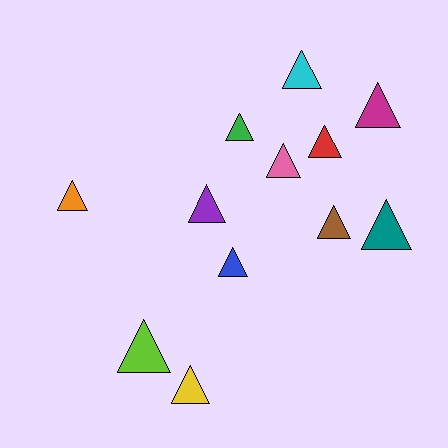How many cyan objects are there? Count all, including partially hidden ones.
There is 1 cyan object.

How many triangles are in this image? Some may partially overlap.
There are 12 triangles.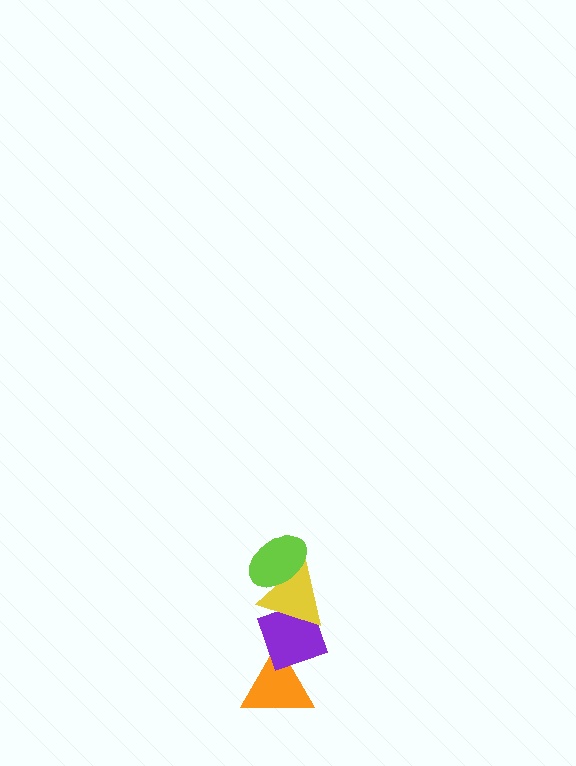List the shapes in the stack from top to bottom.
From top to bottom: the lime ellipse, the yellow triangle, the purple diamond, the orange triangle.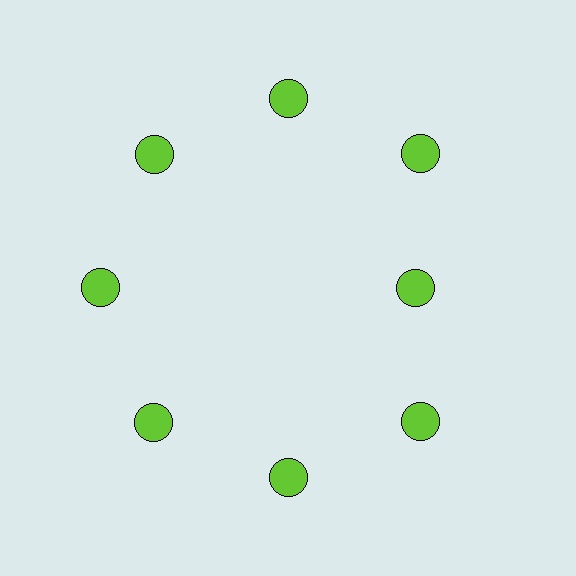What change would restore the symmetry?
The symmetry would be restored by moving it outward, back onto the ring so that all 8 circles sit at equal angles and equal distance from the center.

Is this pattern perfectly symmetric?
No. The 8 lime circles are arranged in a ring, but one element near the 3 o'clock position is pulled inward toward the center, breaking the 8-fold rotational symmetry.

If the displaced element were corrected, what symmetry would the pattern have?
It would have 8-fold rotational symmetry — the pattern would map onto itself every 45 degrees.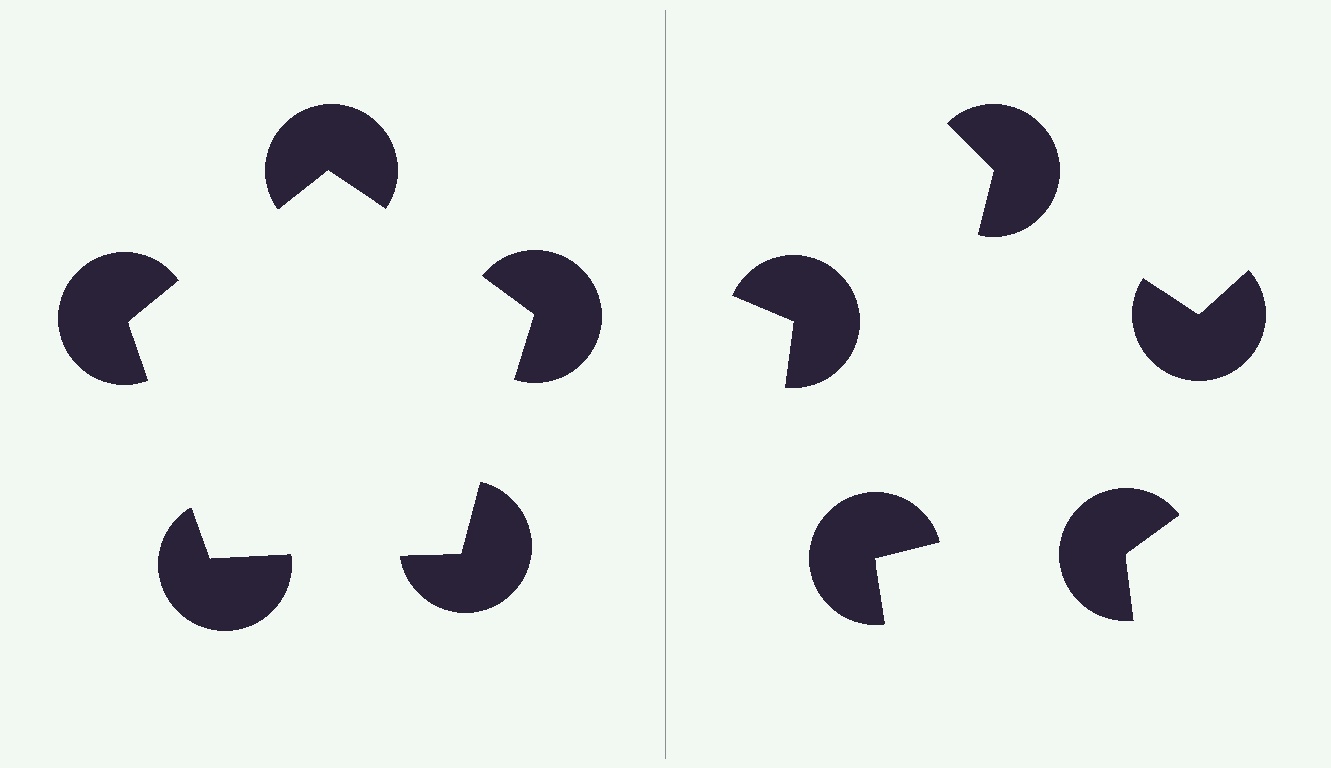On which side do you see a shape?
An illusory pentagon appears on the left side. On the right side the wedge cuts are rotated, so no coherent shape forms.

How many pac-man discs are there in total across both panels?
10 — 5 on each side.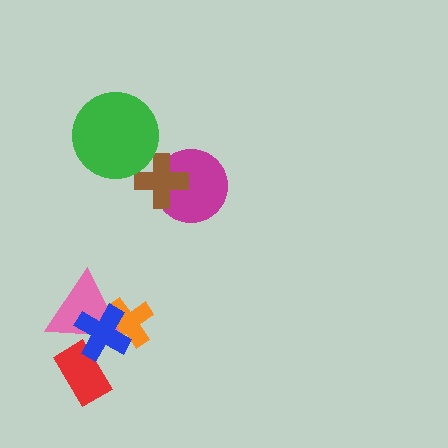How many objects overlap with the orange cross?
2 objects overlap with the orange cross.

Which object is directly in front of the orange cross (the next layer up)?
The pink triangle is directly in front of the orange cross.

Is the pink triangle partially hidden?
Yes, it is partially covered by another shape.